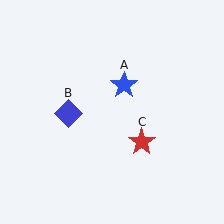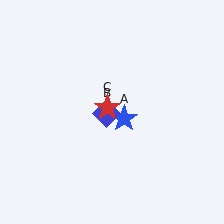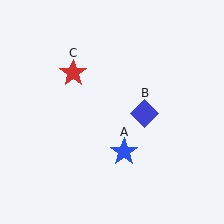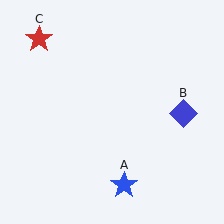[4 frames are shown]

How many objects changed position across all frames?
3 objects changed position: blue star (object A), blue diamond (object B), red star (object C).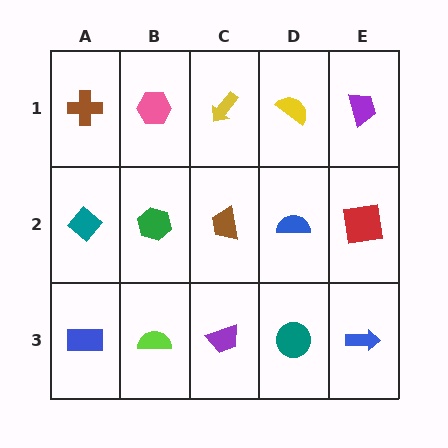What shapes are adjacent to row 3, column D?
A blue semicircle (row 2, column D), a purple trapezoid (row 3, column C), a blue arrow (row 3, column E).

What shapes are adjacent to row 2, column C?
A yellow arrow (row 1, column C), a purple trapezoid (row 3, column C), a green hexagon (row 2, column B), a blue semicircle (row 2, column D).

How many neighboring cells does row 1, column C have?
3.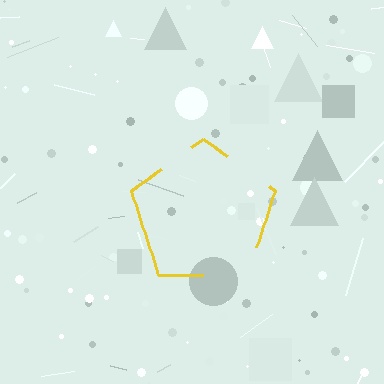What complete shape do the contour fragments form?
The contour fragments form a pentagon.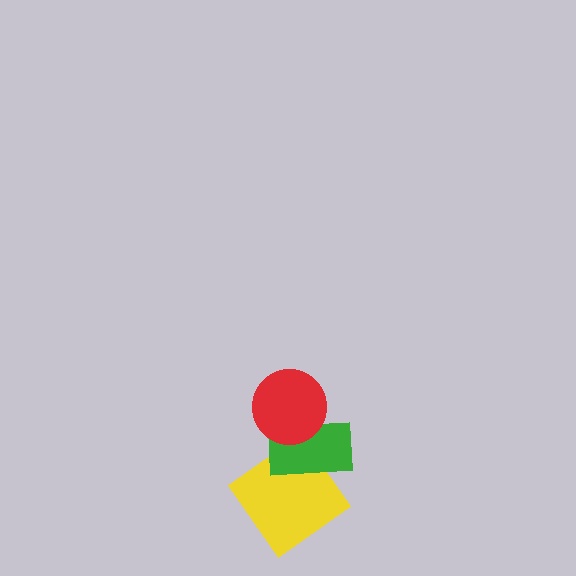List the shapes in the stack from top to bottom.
From top to bottom: the red circle, the green rectangle, the yellow diamond.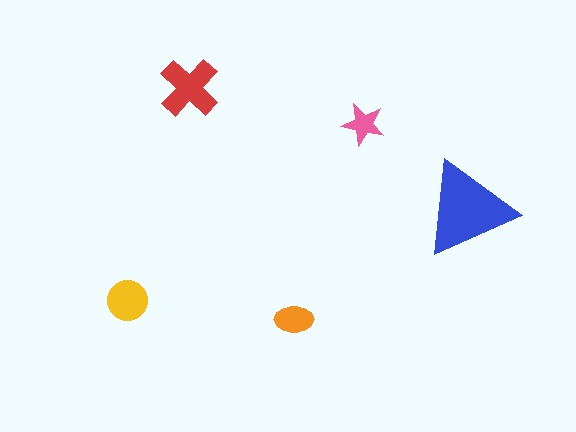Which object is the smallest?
The pink star.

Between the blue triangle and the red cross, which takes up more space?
The blue triangle.